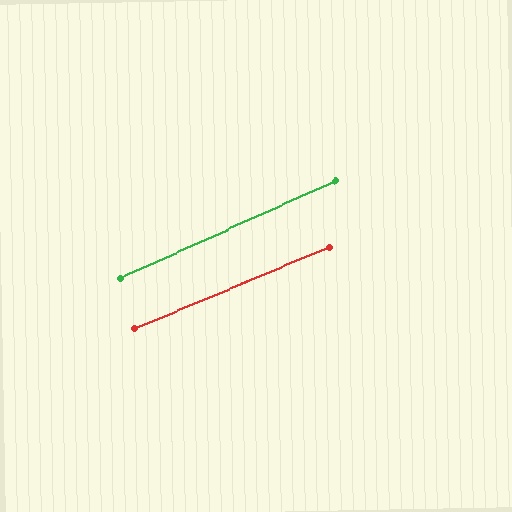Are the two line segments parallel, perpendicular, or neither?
Parallel — their directions differ by only 1.5°.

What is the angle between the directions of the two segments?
Approximately 1 degree.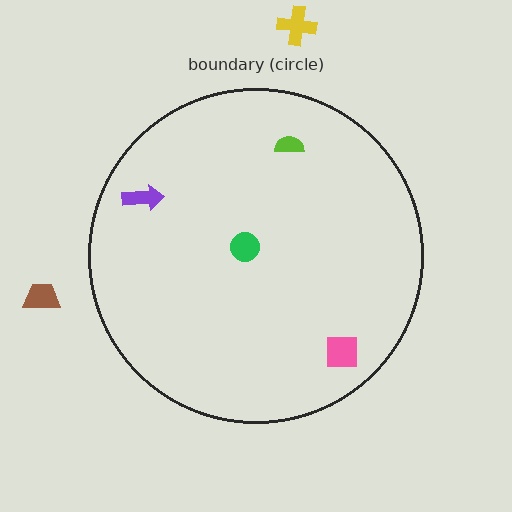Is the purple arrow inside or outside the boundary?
Inside.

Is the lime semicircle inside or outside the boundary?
Inside.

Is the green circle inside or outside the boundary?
Inside.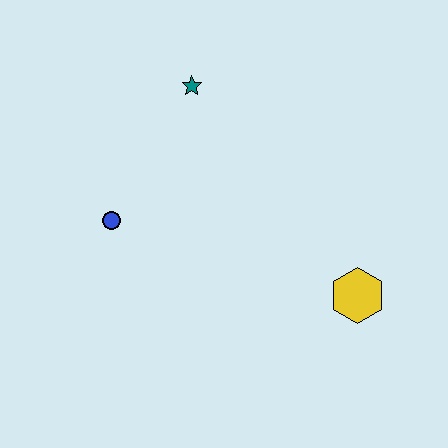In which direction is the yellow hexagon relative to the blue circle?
The yellow hexagon is to the right of the blue circle.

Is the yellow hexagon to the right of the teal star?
Yes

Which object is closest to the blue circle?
The teal star is closest to the blue circle.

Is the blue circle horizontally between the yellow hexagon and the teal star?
No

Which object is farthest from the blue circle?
The yellow hexagon is farthest from the blue circle.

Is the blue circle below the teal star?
Yes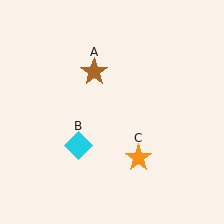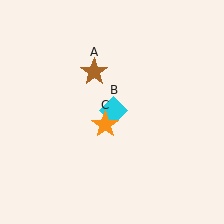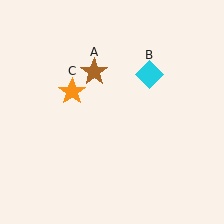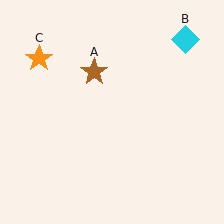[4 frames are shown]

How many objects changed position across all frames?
2 objects changed position: cyan diamond (object B), orange star (object C).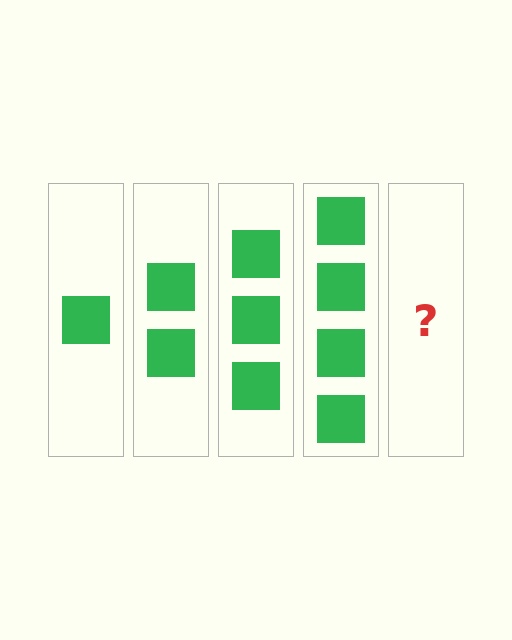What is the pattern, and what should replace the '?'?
The pattern is that each step adds one more square. The '?' should be 5 squares.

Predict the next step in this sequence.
The next step is 5 squares.